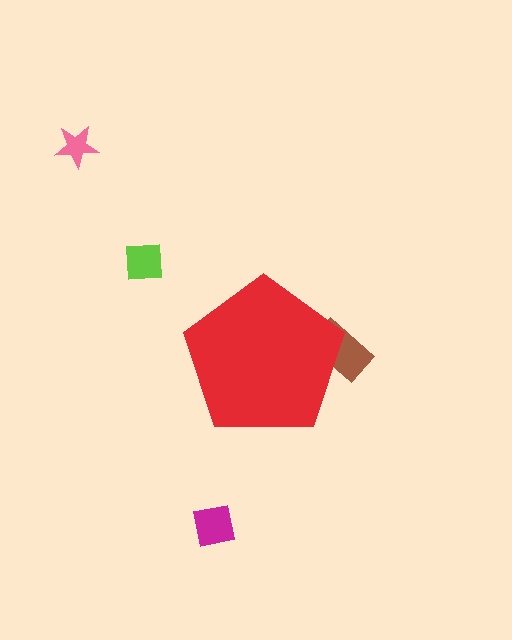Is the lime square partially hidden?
No, the lime square is fully visible.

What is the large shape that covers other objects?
A red pentagon.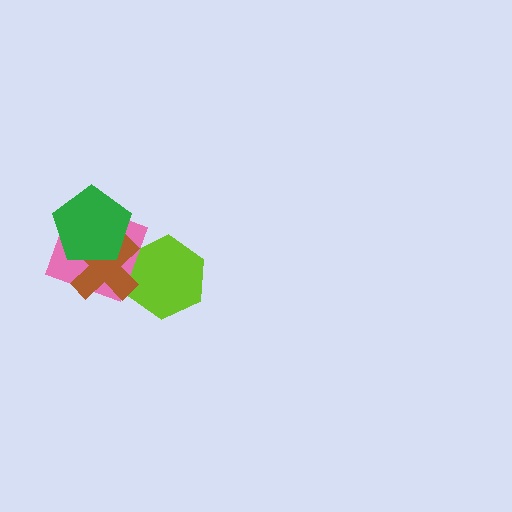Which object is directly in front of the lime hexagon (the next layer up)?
The pink square is directly in front of the lime hexagon.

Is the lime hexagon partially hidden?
Yes, it is partially covered by another shape.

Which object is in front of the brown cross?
The green pentagon is in front of the brown cross.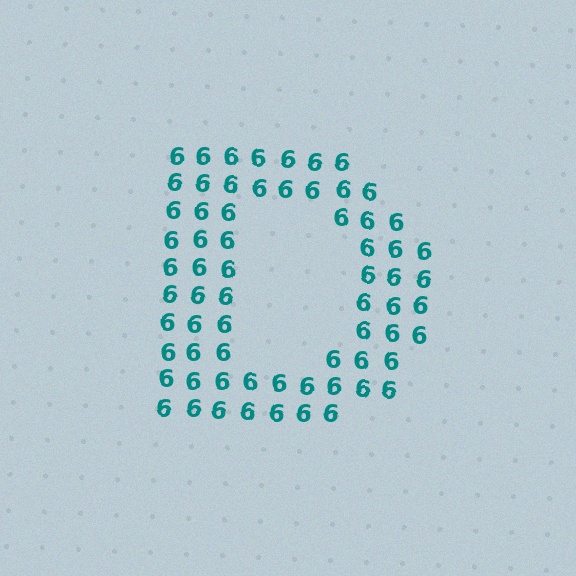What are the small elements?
The small elements are digit 6's.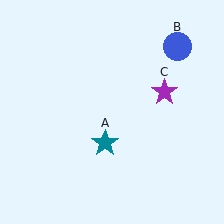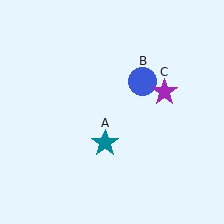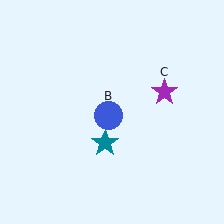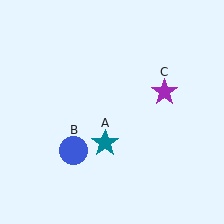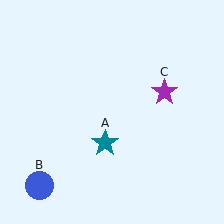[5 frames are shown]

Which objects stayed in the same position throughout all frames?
Teal star (object A) and purple star (object C) remained stationary.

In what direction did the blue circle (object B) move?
The blue circle (object B) moved down and to the left.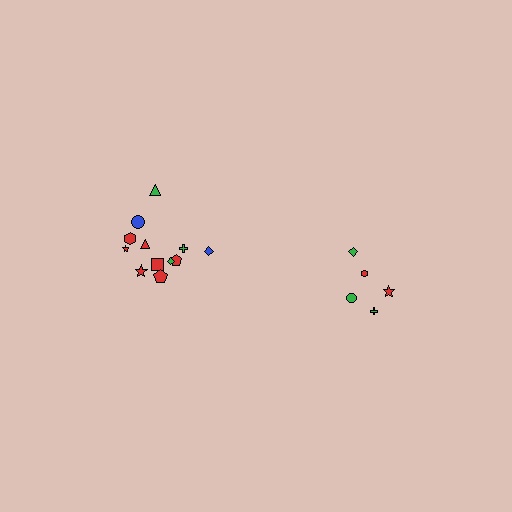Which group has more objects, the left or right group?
The left group.